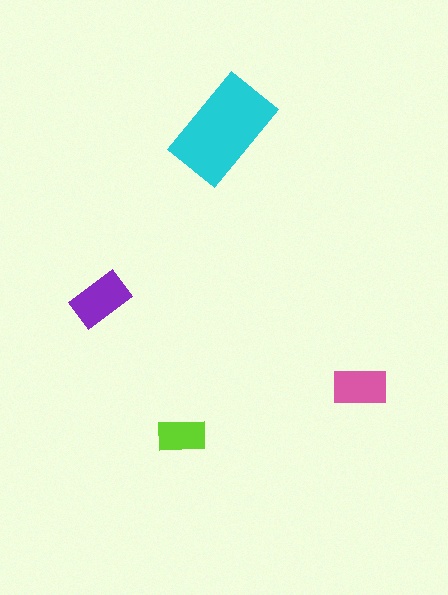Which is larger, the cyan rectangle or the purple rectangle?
The cyan one.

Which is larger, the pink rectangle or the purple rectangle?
The purple one.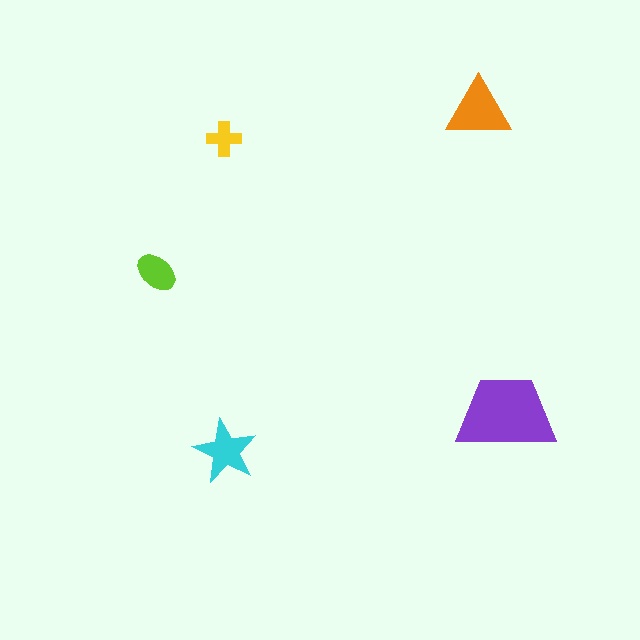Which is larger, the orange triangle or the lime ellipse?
The orange triangle.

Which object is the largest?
The purple trapezoid.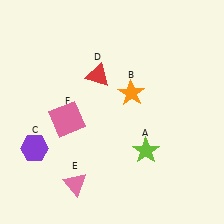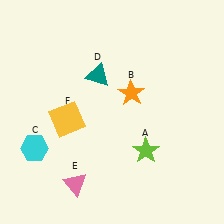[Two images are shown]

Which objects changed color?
C changed from purple to cyan. D changed from red to teal. F changed from pink to yellow.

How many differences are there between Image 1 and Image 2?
There are 3 differences between the two images.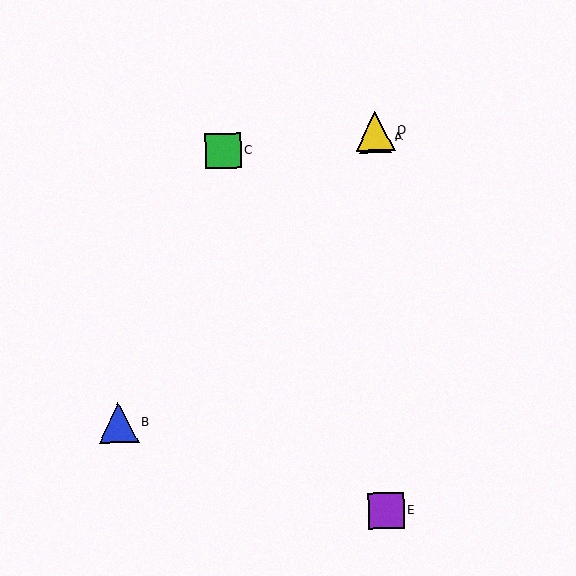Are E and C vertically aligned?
No, E is at x≈386 and C is at x≈223.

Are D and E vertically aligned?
Yes, both are at x≈375.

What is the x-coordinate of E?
Object E is at x≈386.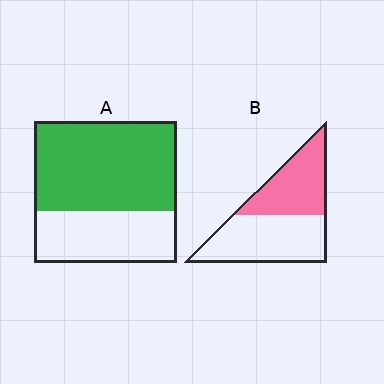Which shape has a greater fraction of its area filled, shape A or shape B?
Shape A.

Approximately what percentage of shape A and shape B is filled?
A is approximately 65% and B is approximately 45%.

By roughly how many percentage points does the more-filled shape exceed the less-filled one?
By roughly 20 percentage points (A over B).